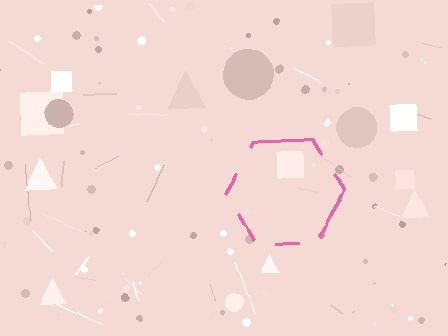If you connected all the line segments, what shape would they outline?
They would outline a hexagon.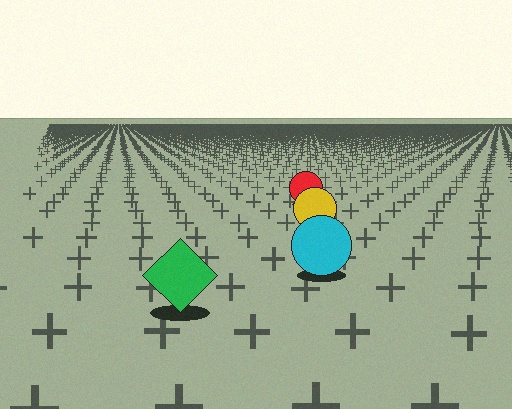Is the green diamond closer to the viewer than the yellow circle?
Yes. The green diamond is closer — you can tell from the texture gradient: the ground texture is coarser near it.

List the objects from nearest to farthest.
From nearest to farthest: the green diamond, the cyan circle, the yellow circle, the red circle.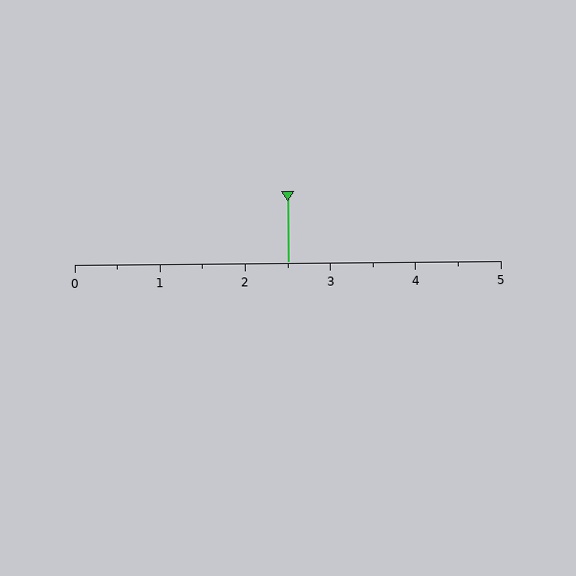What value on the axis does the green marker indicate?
The marker indicates approximately 2.5.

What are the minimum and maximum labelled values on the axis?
The axis runs from 0 to 5.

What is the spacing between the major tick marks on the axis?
The major ticks are spaced 1 apart.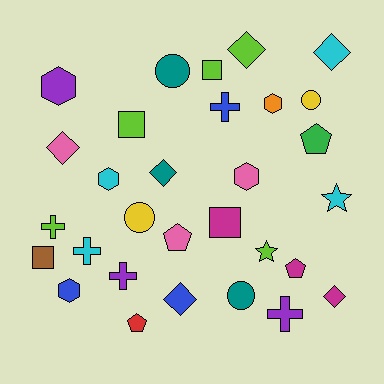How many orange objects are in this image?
There is 1 orange object.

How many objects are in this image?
There are 30 objects.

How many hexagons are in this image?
There are 5 hexagons.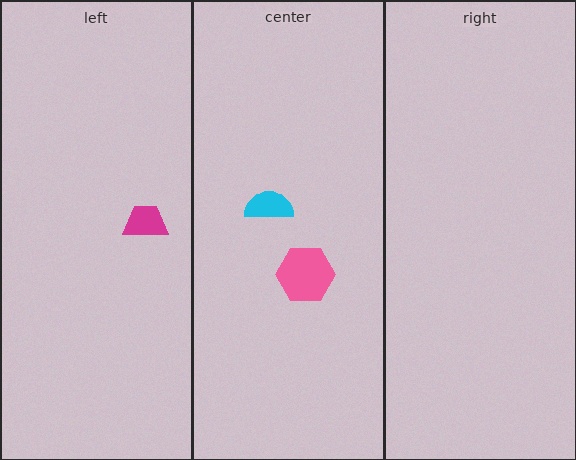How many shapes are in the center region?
2.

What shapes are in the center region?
The pink hexagon, the cyan semicircle.